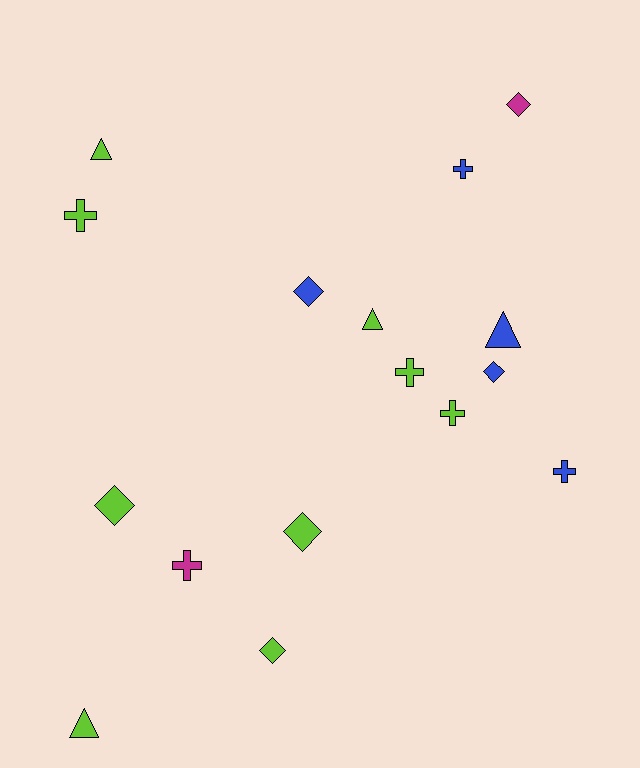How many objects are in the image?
There are 16 objects.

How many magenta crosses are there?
There is 1 magenta cross.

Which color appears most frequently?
Lime, with 9 objects.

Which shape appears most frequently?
Diamond, with 6 objects.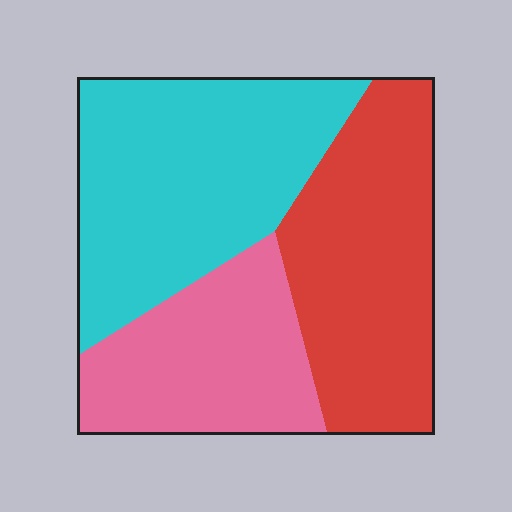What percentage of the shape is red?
Red covers 35% of the shape.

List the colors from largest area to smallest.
From largest to smallest: cyan, red, pink.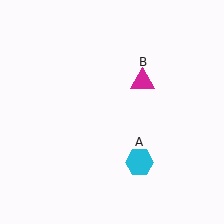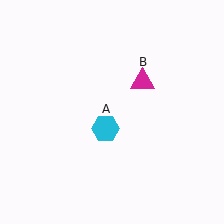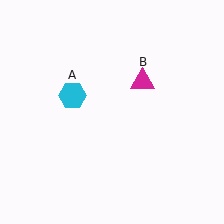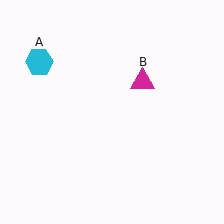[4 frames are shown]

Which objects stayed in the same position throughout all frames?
Magenta triangle (object B) remained stationary.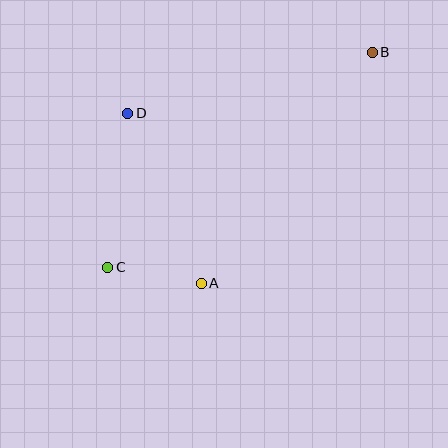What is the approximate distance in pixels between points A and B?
The distance between A and B is approximately 287 pixels.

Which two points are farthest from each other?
Points B and C are farthest from each other.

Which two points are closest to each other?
Points A and C are closest to each other.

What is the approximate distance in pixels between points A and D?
The distance between A and D is approximately 185 pixels.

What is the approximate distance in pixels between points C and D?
The distance between C and D is approximately 155 pixels.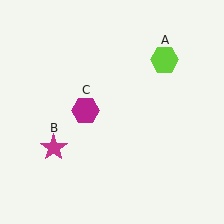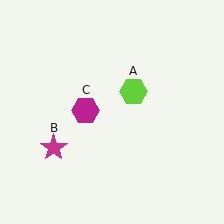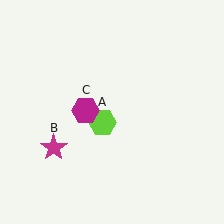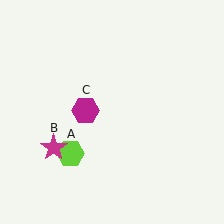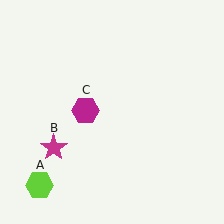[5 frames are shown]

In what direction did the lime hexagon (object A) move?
The lime hexagon (object A) moved down and to the left.